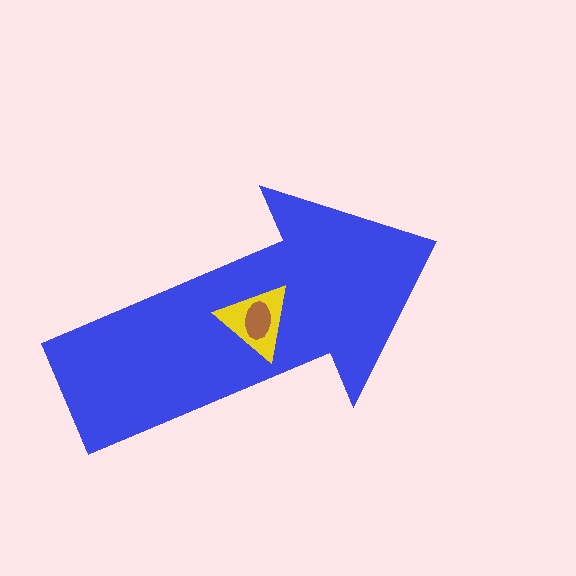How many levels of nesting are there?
3.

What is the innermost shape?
The brown ellipse.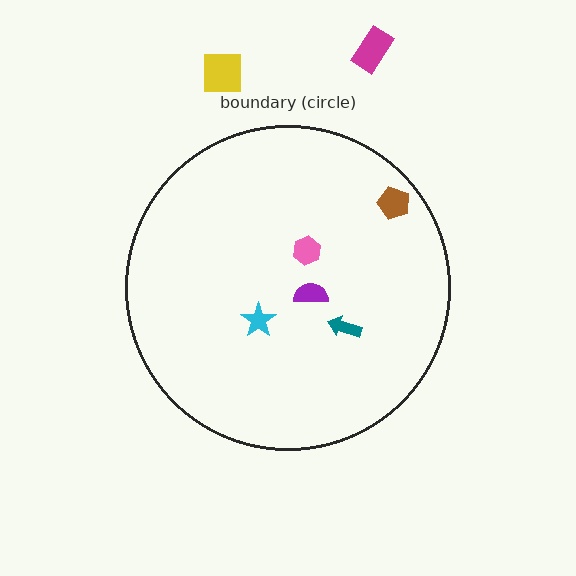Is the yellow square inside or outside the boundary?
Outside.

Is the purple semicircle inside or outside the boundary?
Inside.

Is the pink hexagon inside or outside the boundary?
Inside.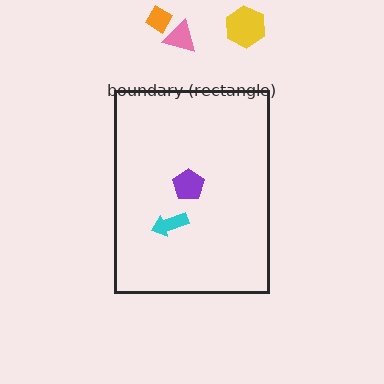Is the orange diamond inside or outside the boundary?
Outside.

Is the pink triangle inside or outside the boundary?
Outside.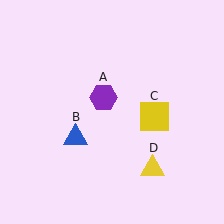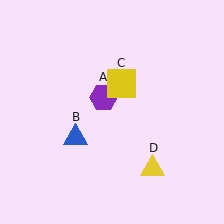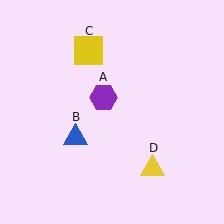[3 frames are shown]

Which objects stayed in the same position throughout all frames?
Purple hexagon (object A) and blue triangle (object B) and yellow triangle (object D) remained stationary.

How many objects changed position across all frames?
1 object changed position: yellow square (object C).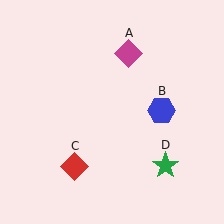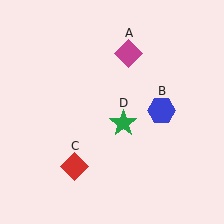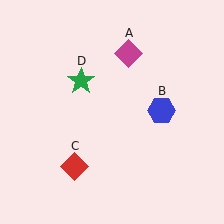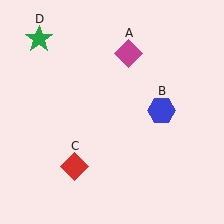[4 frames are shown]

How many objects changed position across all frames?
1 object changed position: green star (object D).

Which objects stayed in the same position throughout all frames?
Magenta diamond (object A) and blue hexagon (object B) and red diamond (object C) remained stationary.